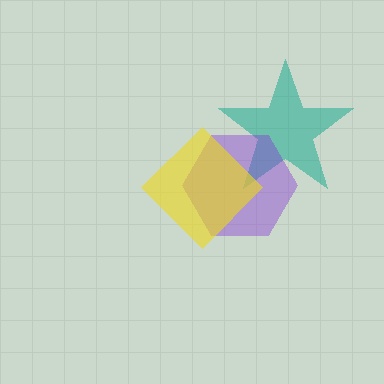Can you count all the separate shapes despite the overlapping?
Yes, there are 3 separate shapes.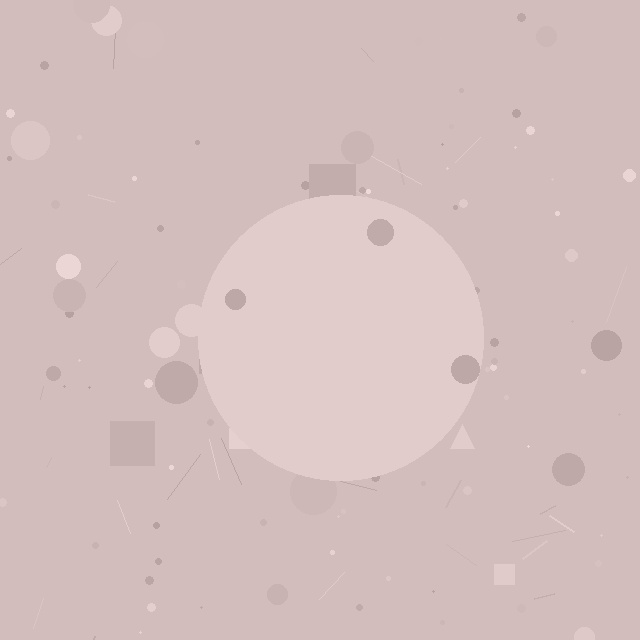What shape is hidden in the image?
A circle is hidden in the image.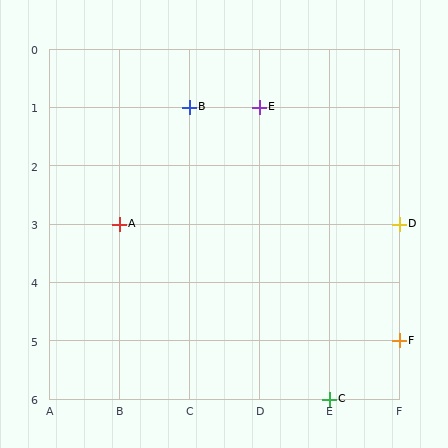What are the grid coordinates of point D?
Point D is at grid coordinates (F, 3).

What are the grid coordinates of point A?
Point A is at grid coordinates (B, 3).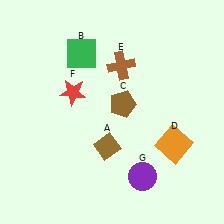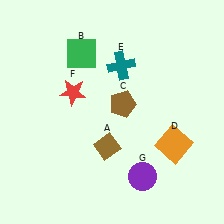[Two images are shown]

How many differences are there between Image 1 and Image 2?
There is 1 difference between the two images.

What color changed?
The cross (E) changed from brown in Image 1 to teal in Image 2.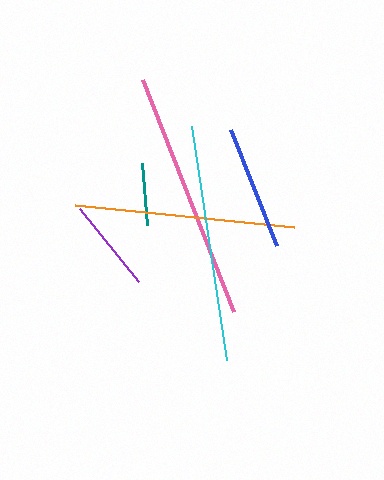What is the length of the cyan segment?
The cyan segment is approximately 237 pixels long.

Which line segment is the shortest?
The teal line is the shortest at approximately 62 pixels.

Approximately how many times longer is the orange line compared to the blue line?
The orange line is approximately 1.8 times the length of the blue line.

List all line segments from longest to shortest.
From longest to shortest: pink, cyan, orange, blue, purple, teal.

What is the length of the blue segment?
The blue segment is approximately 124 pixels long.